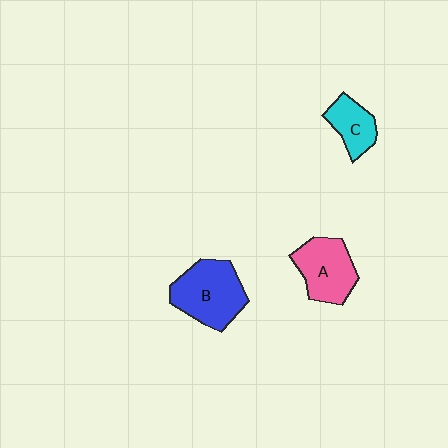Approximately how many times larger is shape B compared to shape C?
Approximately 1.9 times.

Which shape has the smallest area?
Shape C (cyan).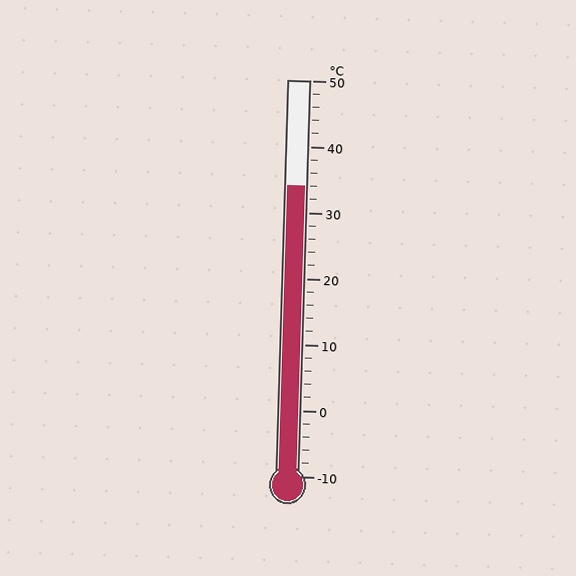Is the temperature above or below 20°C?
The temperature is above 20°C.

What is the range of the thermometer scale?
The thermometer scale ranges from -10°C to 50°C.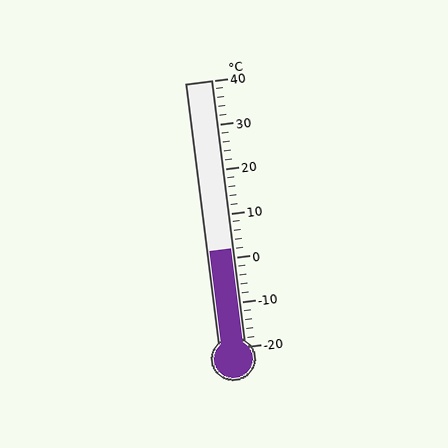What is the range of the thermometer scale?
The thermometer scale ranges from -20°C to 40°C.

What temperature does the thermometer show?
The thermometer shows approximately 2°C.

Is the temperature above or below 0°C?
The temperature is above 0°C.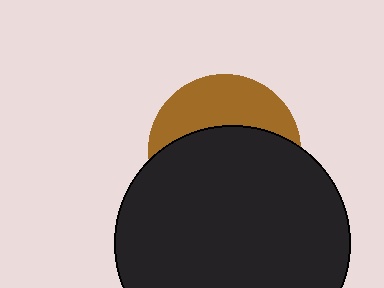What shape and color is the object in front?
The object in front is a black circle.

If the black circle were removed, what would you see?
You would see the complete brown circle.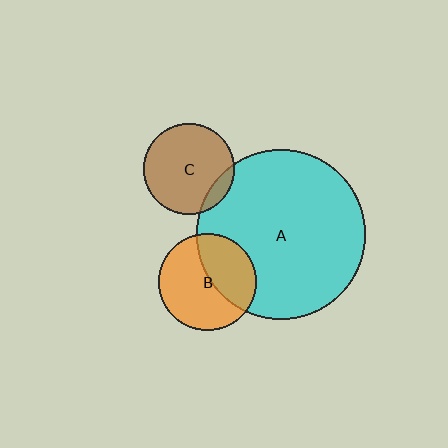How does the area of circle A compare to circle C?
Approximately 3.4 times.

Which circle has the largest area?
Circle A (cyan).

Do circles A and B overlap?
Yes.